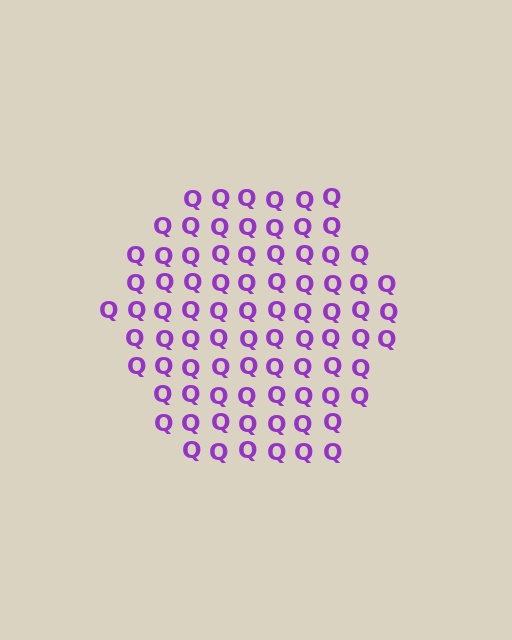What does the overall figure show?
The overall figure shows a hexagon.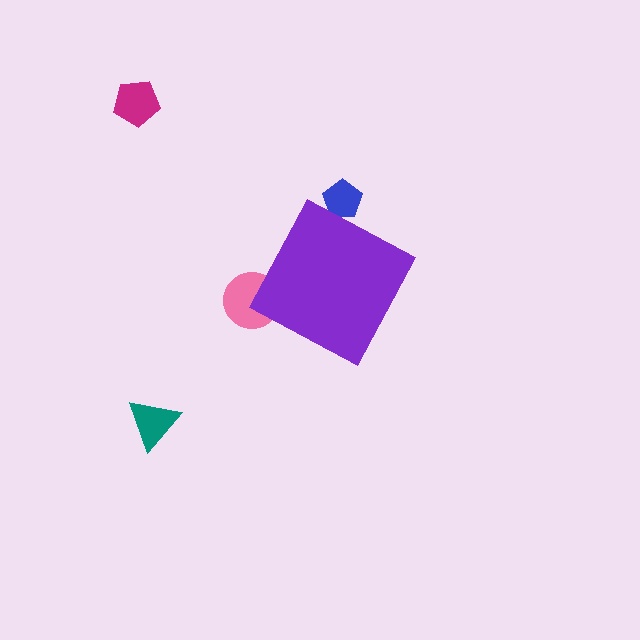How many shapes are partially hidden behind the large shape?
2 shapes are partially hidden.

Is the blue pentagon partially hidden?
Yes, the blue pentagon is partially hidden behind the purple diamond.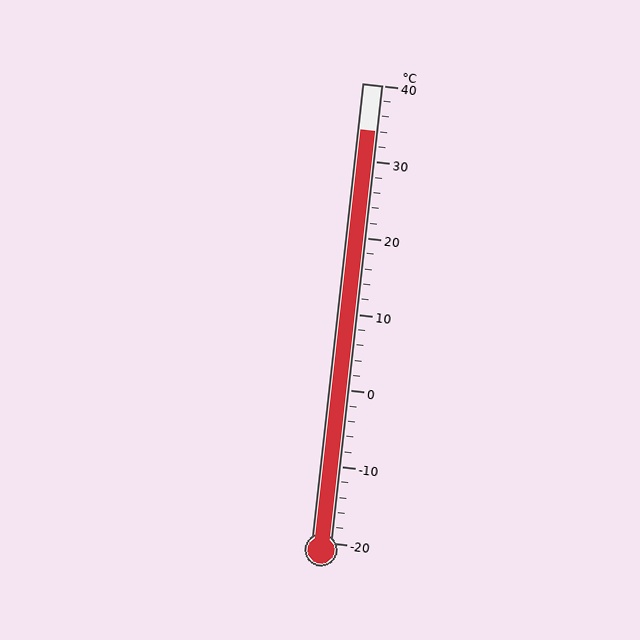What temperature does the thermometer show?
The thermometer shows approximately 34°C.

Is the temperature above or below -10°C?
The temperature is above -10°C.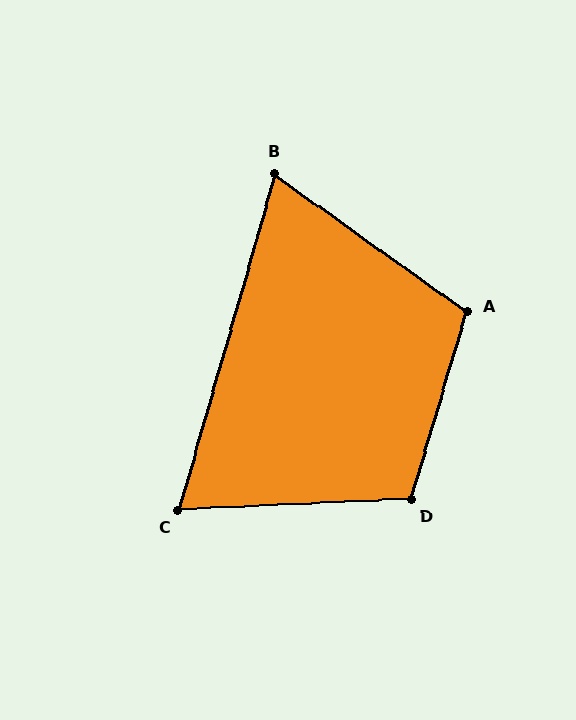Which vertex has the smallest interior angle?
B, at approximately 71 degrees.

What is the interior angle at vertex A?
Approximately 109 degrees (obtuse).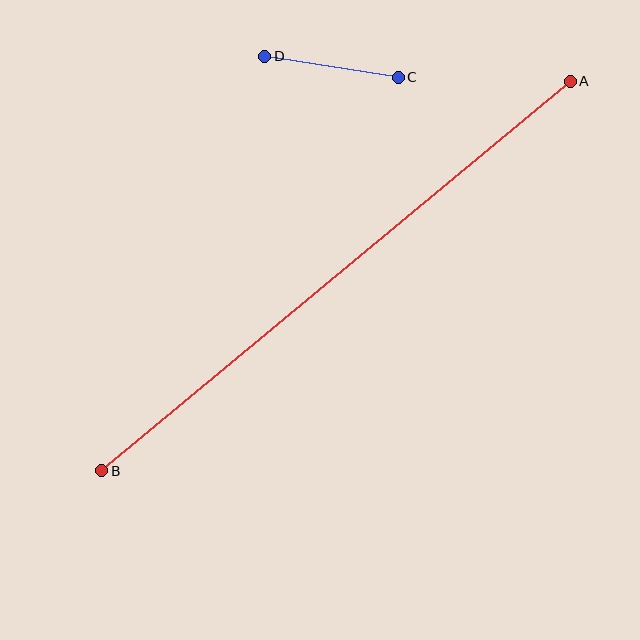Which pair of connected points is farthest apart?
Points A and B are farthest apart.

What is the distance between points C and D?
The distance is approximately 135 pixels.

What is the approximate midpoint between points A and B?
The midpoint is at approximately (336, 276) pixels.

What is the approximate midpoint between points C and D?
The midpoint is at approximately (331, 67) pixels.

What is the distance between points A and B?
The distance is approximately 609 pixels.